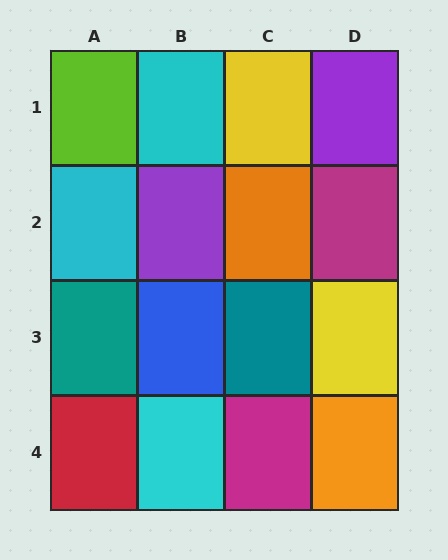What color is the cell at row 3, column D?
Yellow.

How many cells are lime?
1 cell is lime.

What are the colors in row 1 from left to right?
Lime, cyan, yellow, purple.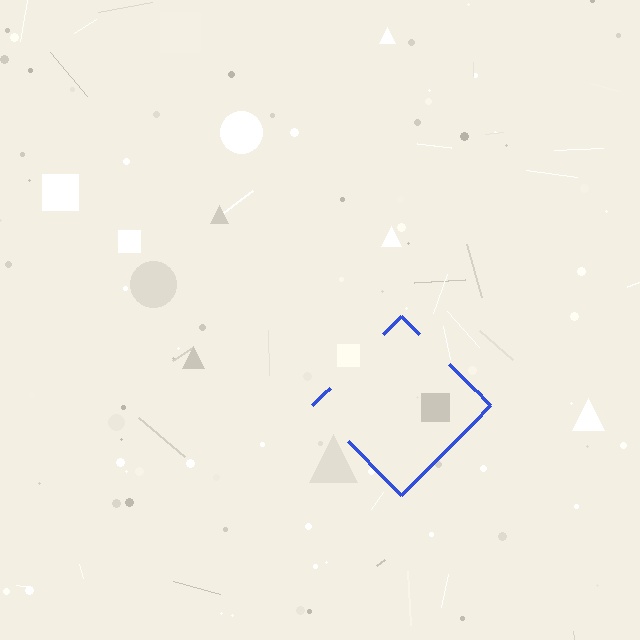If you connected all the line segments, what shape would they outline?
They would outline a diamond.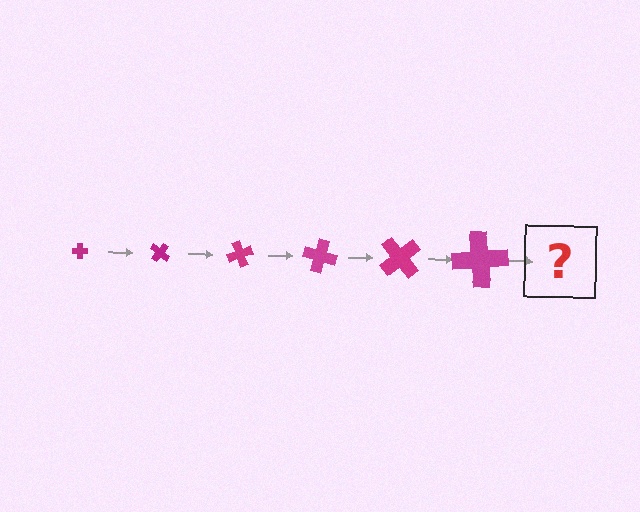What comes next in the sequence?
The next element should be a cross, larger than the previous one and rotated 210 degrees from the start.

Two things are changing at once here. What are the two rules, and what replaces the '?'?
The two rules are that the cross grows larger each step and it rotates 35 degrees each step. The '?' should be a cross, larger than the previous one and rotated 210 degrees from the start.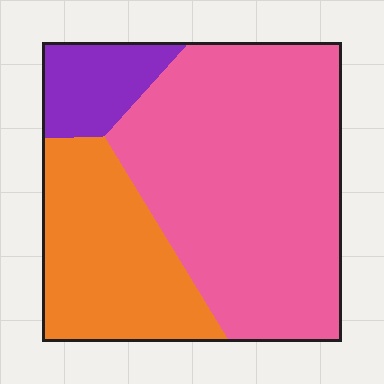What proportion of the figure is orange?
Orange covers roughly 30% of the figure.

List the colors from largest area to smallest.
From largest to smallest: pink, orange, purple.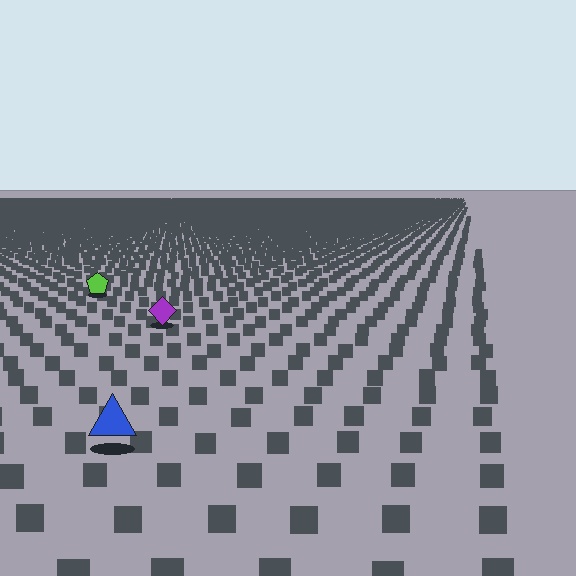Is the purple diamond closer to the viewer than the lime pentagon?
Yes. The purple diamond is closer — you can tell from the texture gradient: the ground texture is coarser near it.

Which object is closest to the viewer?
The blue triangle is closest. The texture marks near it are larger and more spread out.